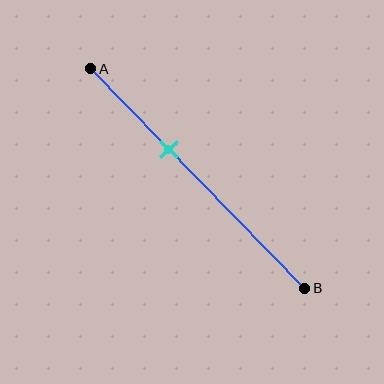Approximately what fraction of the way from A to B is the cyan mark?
The cyan mark is approximately 35% of the way from A to B.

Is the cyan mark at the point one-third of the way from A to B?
No, the mark is at about 35% from A, not at the 33% one-third point.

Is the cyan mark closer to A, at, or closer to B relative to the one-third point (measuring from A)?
The cyan mark is closer to point B than the one-third point of segment AB.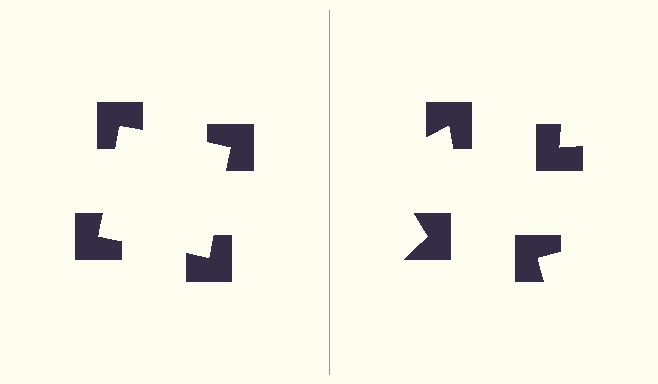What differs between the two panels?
The notched squares are positioned identically on both sides; only the wedge orientations differ. On the left they align to a square; on the right they are misaligned.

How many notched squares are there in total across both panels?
8 — 4 on each side.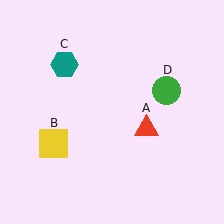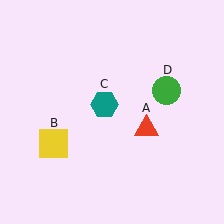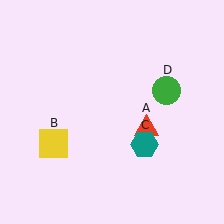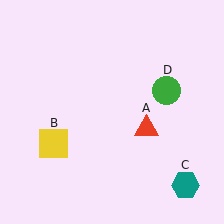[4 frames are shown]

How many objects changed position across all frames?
1 object changed position: teal hexagon (object C).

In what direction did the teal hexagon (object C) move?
The teal hexagon (object C) moved down and to the right.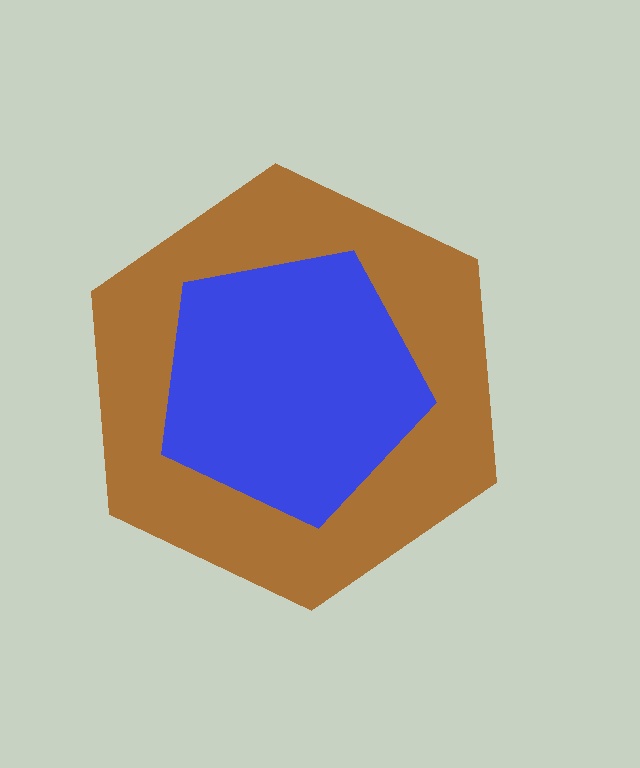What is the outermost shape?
The brown hexagon.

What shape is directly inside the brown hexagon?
The blue pentagon.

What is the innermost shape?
The blue pentagon.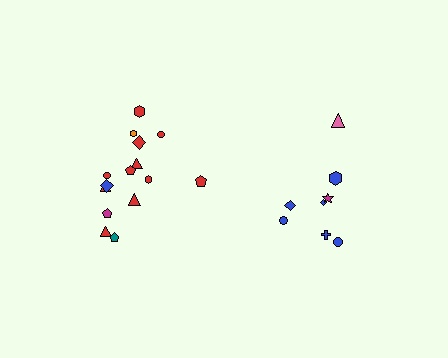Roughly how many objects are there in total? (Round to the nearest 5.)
Roughly 25 objects in total.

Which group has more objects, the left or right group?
The left group.